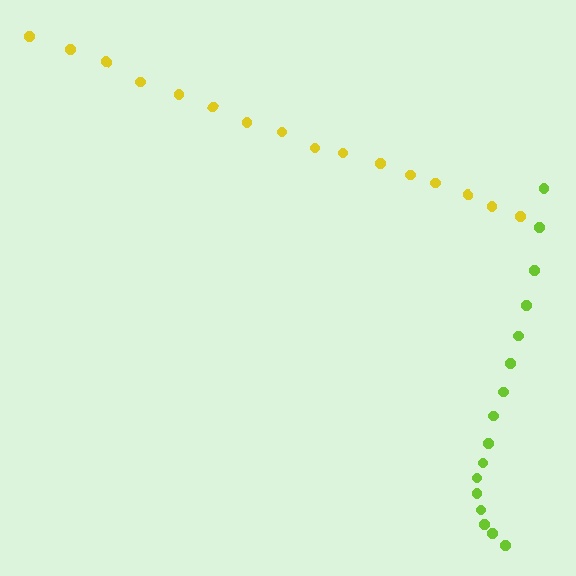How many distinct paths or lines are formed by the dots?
There are 2 distinct paths.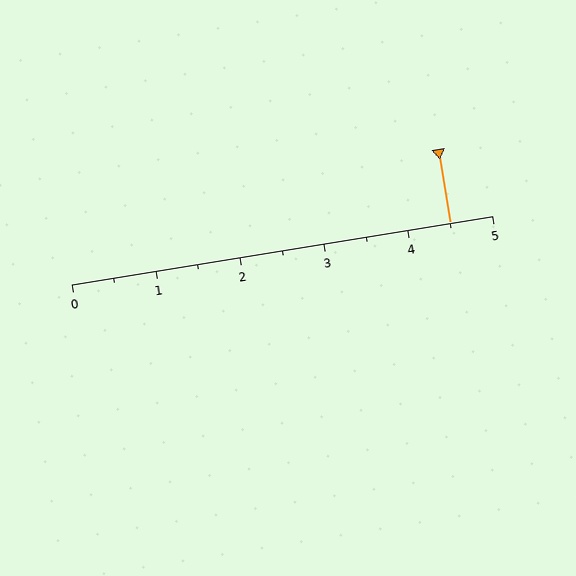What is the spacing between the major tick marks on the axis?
The major ticks are spaced 1 apart.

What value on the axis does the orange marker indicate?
The marker indicates approximately 4.5.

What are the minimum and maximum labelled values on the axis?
The axis runs from 0 to 5.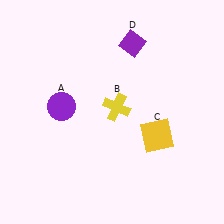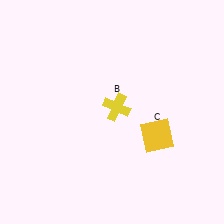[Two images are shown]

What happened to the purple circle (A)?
The purple circle (A) was removed in Image 2. It was in the top-left area of Image 1.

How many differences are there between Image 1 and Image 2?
There are 2 differences between the two images.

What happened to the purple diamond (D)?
The purple diamond (D) was removed in Image 2. It was in the top-right area of Image 1.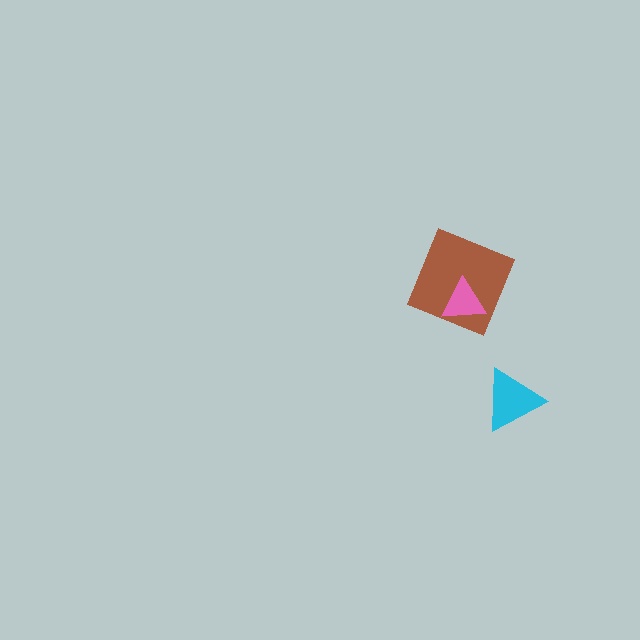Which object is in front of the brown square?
The pink triangle is in front of the brown square.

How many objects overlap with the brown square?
1 object overlaps with the brown square.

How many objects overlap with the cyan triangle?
0 objects overlap with the cyan triangle.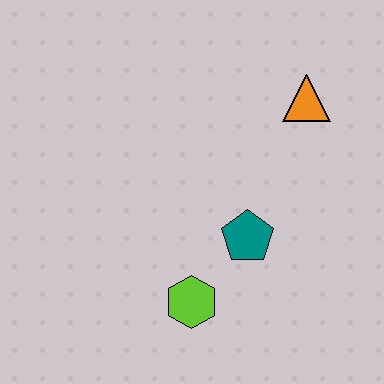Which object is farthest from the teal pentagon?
The orange triangle is farthest from the teal pentagon.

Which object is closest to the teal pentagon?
The lime hexagon is closest to the teal pentagon.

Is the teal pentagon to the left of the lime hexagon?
No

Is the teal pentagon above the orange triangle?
No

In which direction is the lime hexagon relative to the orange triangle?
The lime hexagon is below the orange triangle.